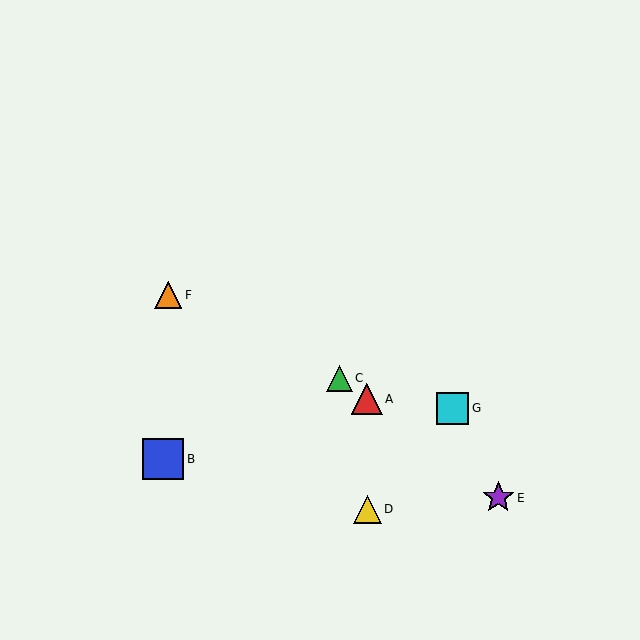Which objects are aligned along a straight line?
Objects A, C, E are aligned along a straight line.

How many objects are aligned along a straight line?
3 objects (A, C, E) are aligned along a straight line.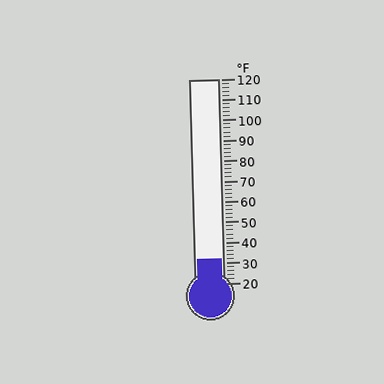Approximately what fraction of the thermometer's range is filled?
The thermometer is filled to approximately 10% of its range.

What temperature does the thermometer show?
The thermometer shows approximately 32°F.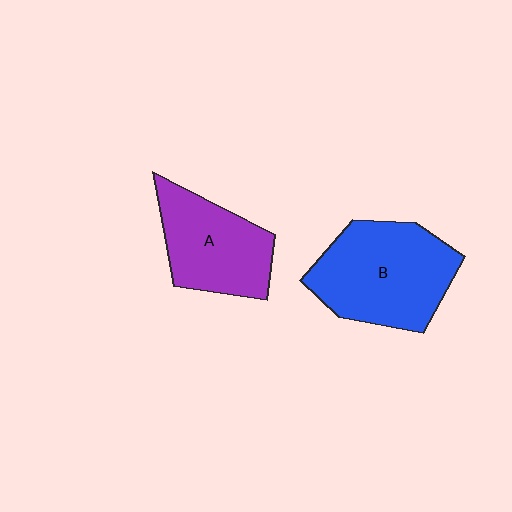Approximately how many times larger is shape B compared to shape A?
Approximately 1.3 times.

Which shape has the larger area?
Shape B (blue).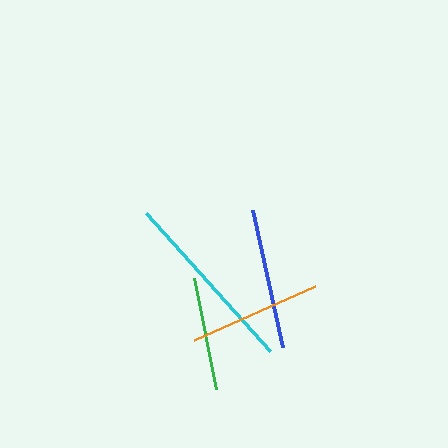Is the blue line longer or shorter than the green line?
The blue line is longer than the green line.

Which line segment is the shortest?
The green line is the shortest at approximately 113 pixels.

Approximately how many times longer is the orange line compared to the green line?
The orange line is approximately 1.2 times the length of the green line.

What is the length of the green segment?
The green segment is approximately 113 pixels long.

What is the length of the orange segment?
The orange segment is approximately 133 pixels long.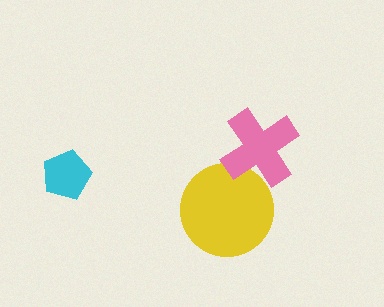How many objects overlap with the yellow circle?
1 object overlaps with the yellow circle.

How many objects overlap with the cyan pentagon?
0 objects overlap with the cyan pentagon.